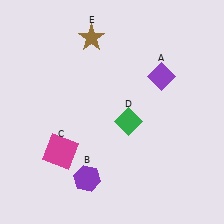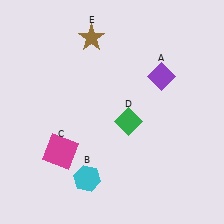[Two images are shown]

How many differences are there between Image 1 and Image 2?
There is 1 difference between the two images.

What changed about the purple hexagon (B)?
In Image 1, B is purple. In Image 2, it changed to cyan.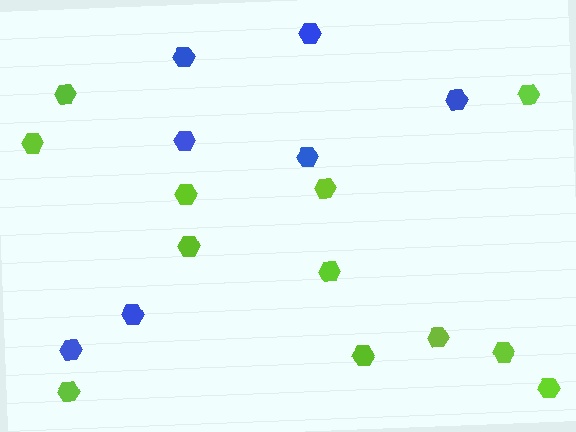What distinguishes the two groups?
There are 2 groups: one group of blue hexagons (7) and one group of lime hexagons (12).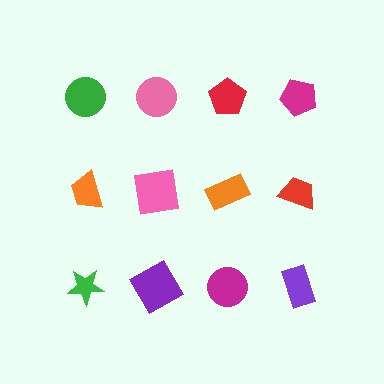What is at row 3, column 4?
A purple rectangle.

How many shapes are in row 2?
4 shapes.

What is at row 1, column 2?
A pink circle.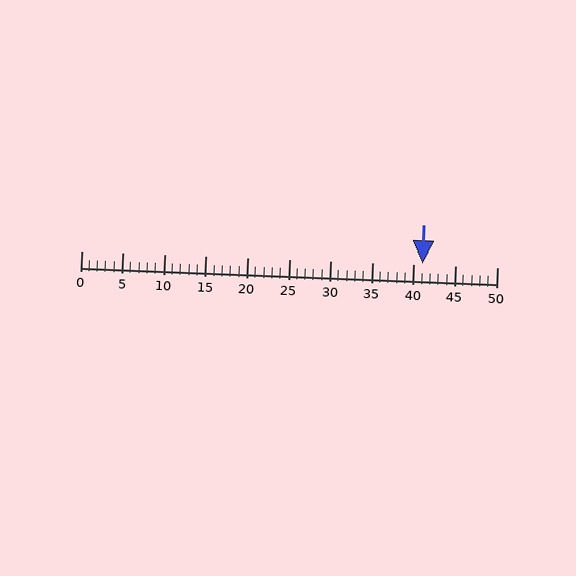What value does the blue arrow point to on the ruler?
The blue arrow points to approximately 41.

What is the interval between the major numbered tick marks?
The major tick marks are spaced 5 units apart.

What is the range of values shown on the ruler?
The ruler shows values from 0 to 50.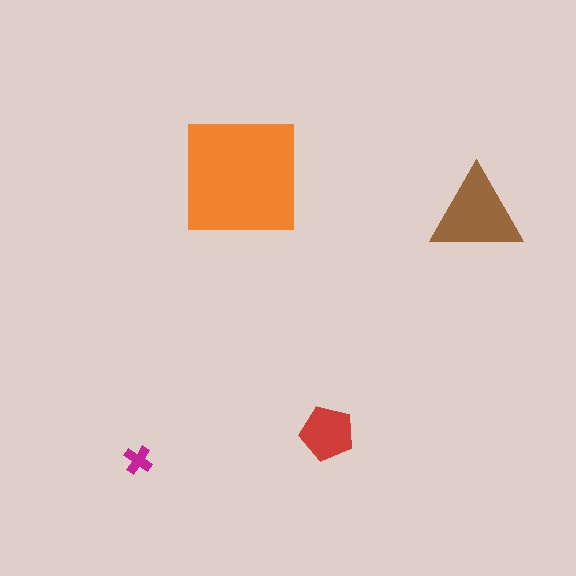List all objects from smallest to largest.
The magenta cross, the red pentagon, the brown triangle, the orange square.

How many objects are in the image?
There are 4 objects in the image.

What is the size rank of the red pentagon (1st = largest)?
3rd.